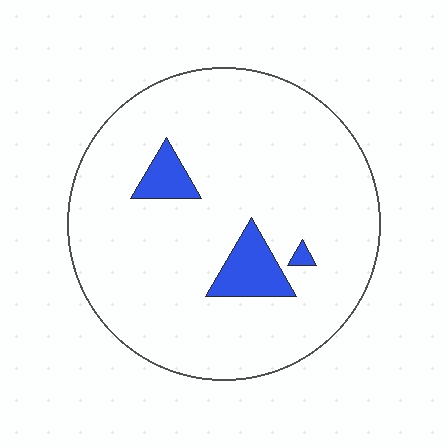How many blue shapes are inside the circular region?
3.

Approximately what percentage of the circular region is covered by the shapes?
Approximately 10%.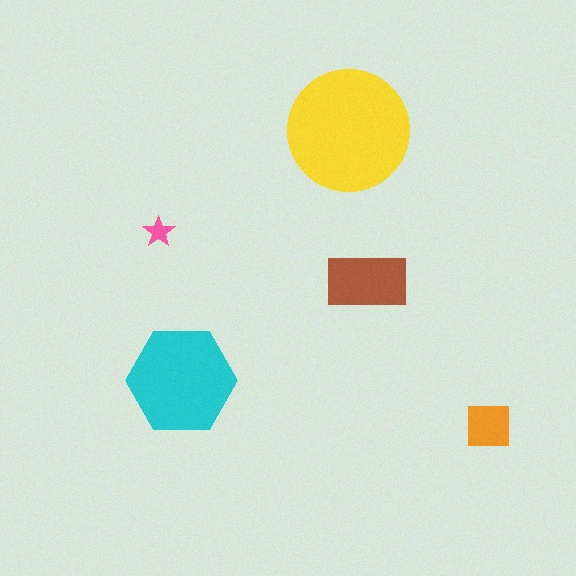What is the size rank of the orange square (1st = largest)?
4th.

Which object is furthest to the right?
The orange square is rightmost.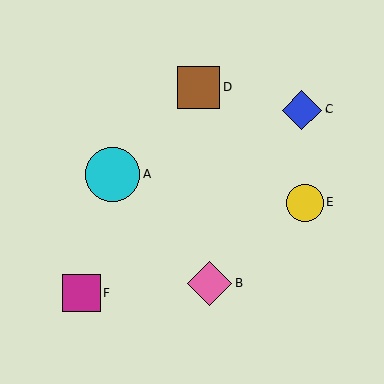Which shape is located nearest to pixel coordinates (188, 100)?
The brown square (labeled D) at (198, 87) is nearest to that location.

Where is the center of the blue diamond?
The center of the blue diamond is at (301, 110).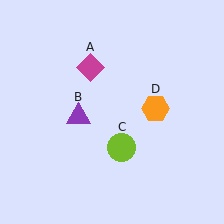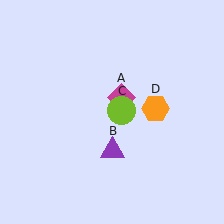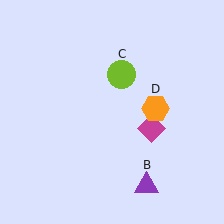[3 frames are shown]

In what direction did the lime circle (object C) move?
The lime circle (object C) moved up.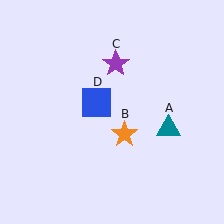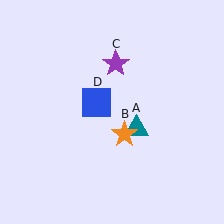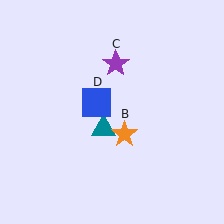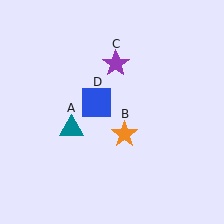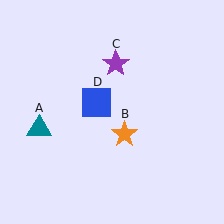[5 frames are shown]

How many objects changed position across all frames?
1 object changed position: teal triangle (object A).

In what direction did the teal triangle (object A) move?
The teal triangle (object A) moved left.